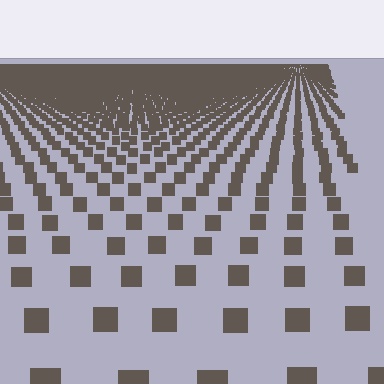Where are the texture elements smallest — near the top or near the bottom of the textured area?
Near the top.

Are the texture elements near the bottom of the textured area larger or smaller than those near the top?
Larger. Near the bottom, elements are closer to the viewer and appear at a bigger on-screen size.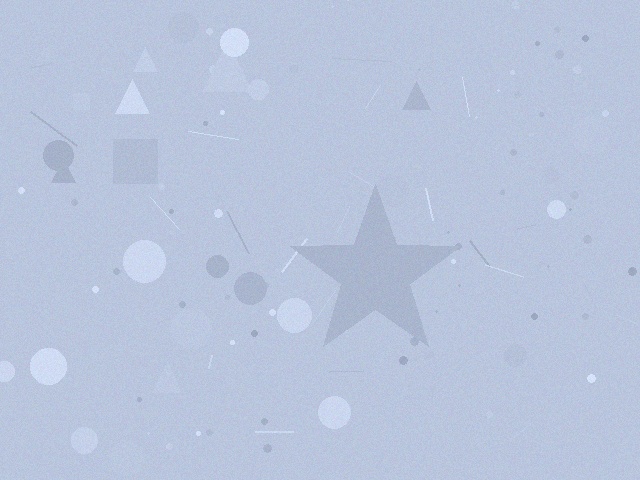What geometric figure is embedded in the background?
A star is embedded in the background.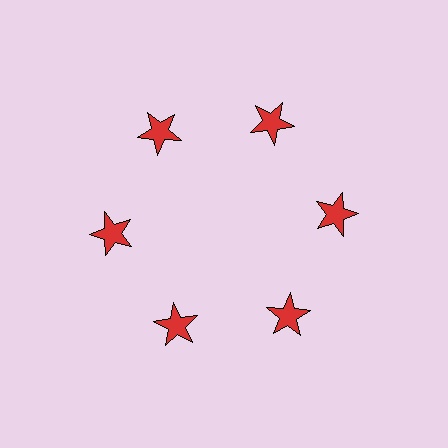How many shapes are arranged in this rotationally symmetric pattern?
There are 6 shapes, arranged in 6 groups of 1.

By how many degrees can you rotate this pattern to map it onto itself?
The pattern maps onto itself every 60 degrees of rotation.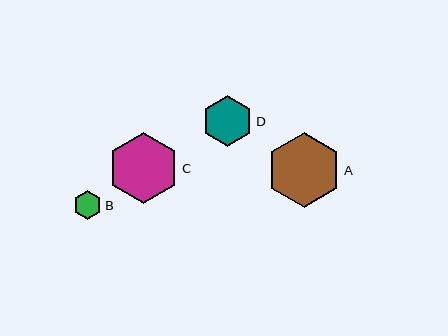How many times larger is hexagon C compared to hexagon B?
Hexagon C is approximately 2.5 times the size of hexagon B.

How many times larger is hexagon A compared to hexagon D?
Hexagon A is approximately 1.5 times the size of hexagon D.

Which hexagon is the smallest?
Hexagon B is the smallest with a size of approximately 29 pixels.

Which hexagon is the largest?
Hexagon A is the largest with a size of approximately 74 pixels.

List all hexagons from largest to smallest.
From largest to smallest: A, C, D, B.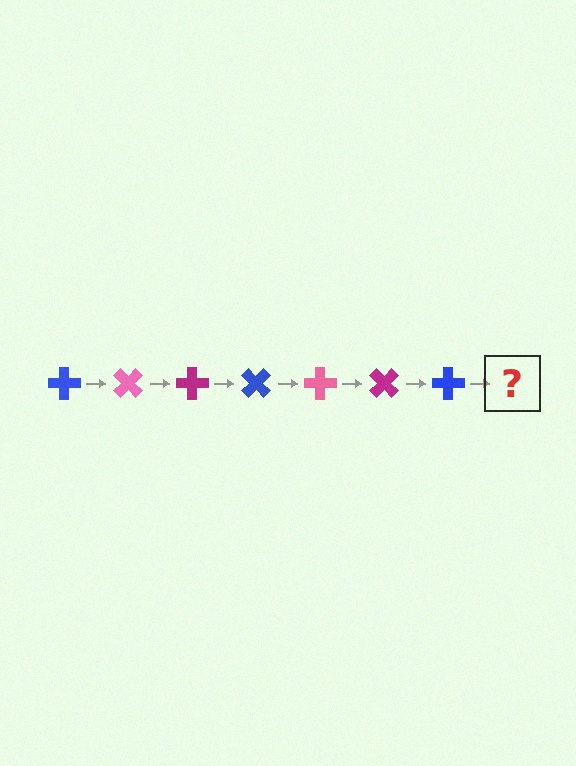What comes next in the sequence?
The next element should be a pink cross, rotated 315 degrees from the start.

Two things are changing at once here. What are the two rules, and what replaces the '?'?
The two rules are that it rotates 45 degrees each step and the color cycles through blue, pink, and magenta. The '?' should be a pink cross, rotated 315 degrees from the start.